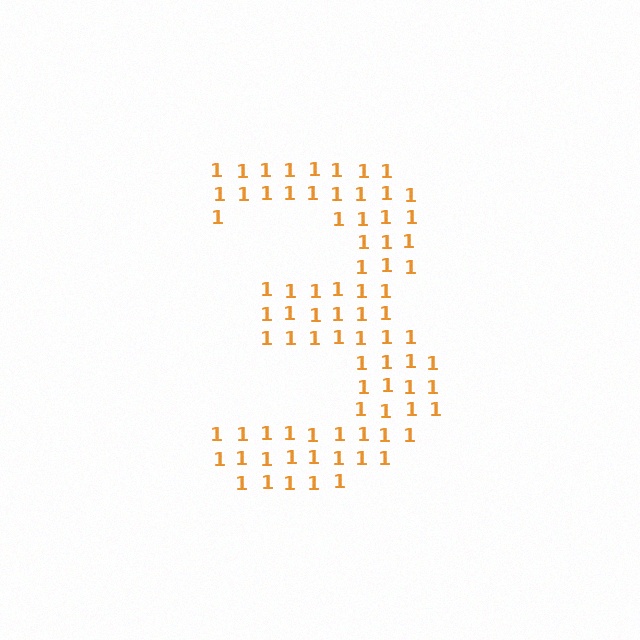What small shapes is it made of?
It is made of small digit 1's.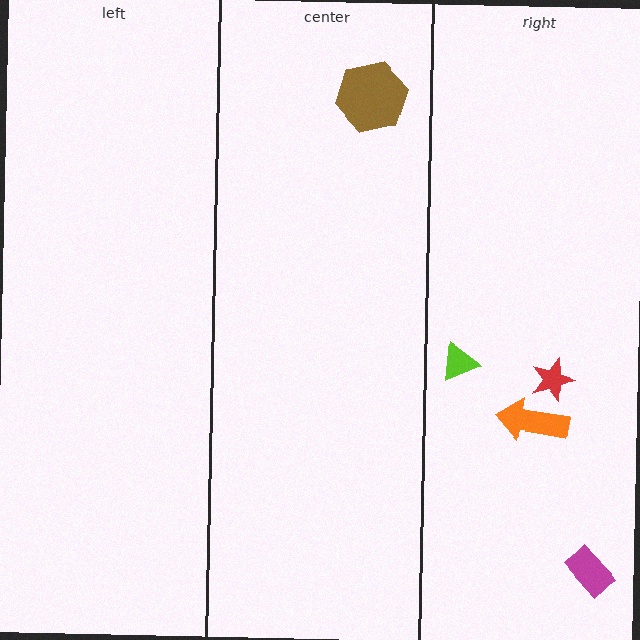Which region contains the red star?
The right region.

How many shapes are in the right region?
4.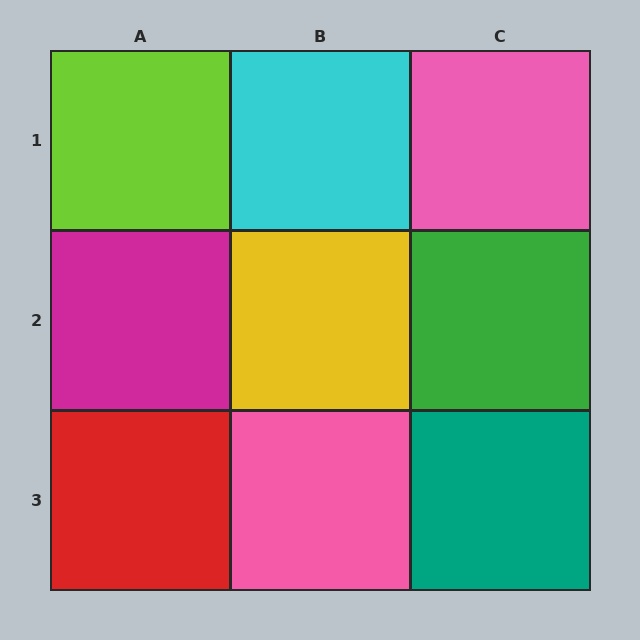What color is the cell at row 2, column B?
Yellow.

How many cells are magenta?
1 cell is magenta.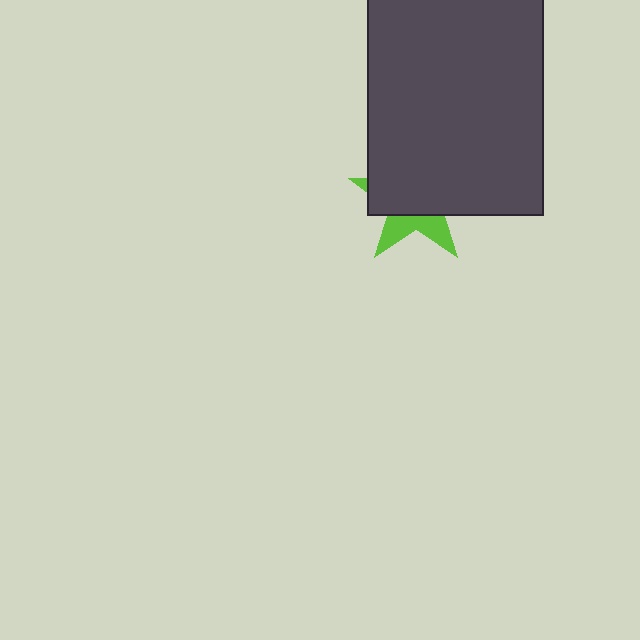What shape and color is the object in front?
The object in front is a dark gray rectangle.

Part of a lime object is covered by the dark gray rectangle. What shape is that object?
It is a star.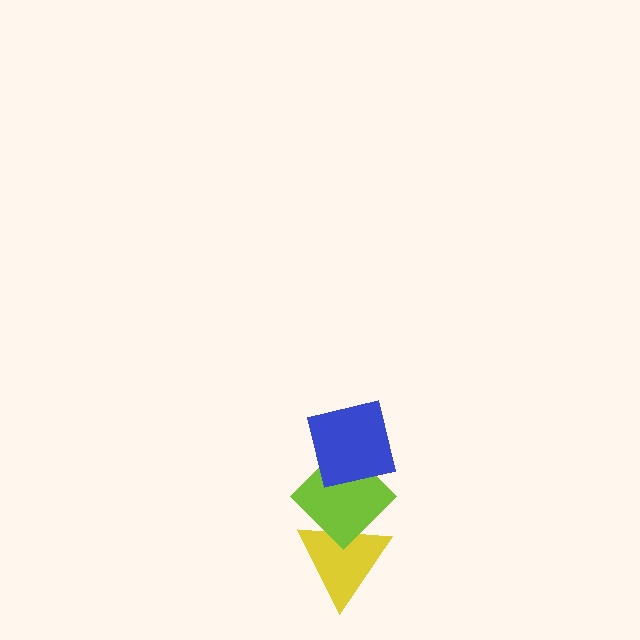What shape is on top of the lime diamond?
The blue square is on top of the lime diamond.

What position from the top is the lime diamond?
The lime diamond is 2nd from the top.